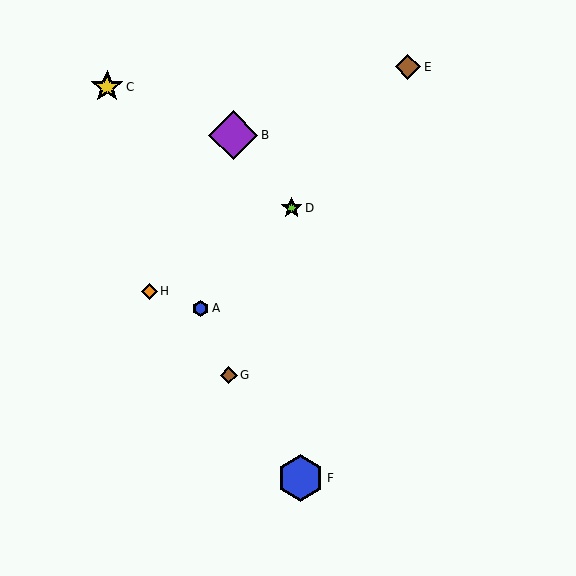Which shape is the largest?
The purple diamond (labeled B) is the largest.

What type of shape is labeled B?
Shape B is a purple diamond.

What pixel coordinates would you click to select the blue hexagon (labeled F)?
Click at (300, 478) to select the blue hexagon F.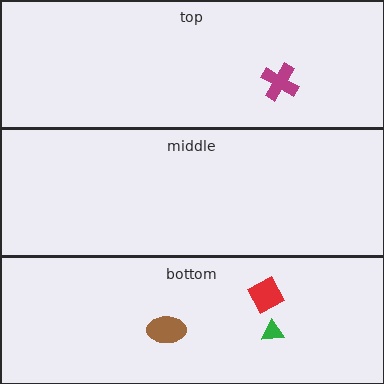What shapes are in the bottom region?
The green triangle, the brown ellipse, the red diamond.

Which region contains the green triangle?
The bottom region.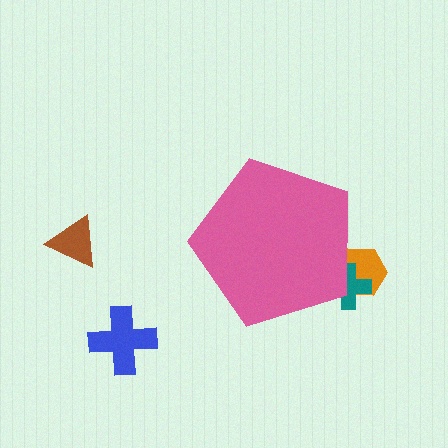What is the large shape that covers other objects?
A pink pentagon.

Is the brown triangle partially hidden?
No, the brown triangle is fully visible.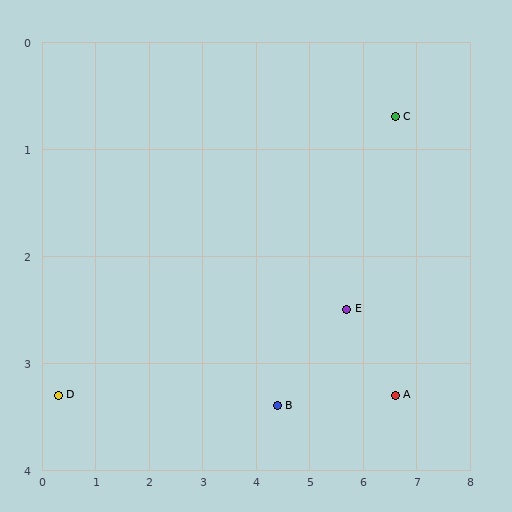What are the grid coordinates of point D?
Point D is at approximately (0.3, 3.3).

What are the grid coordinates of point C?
Point C is at approximately (6.6, 0.7).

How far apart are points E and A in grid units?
Points E and A are about 1.2 grid units apart.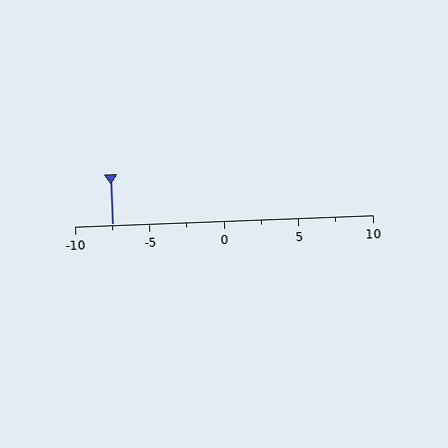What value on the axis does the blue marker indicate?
The marker indicates approximately -7.5.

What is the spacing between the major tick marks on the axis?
The major ticks are spaced 5 apart.